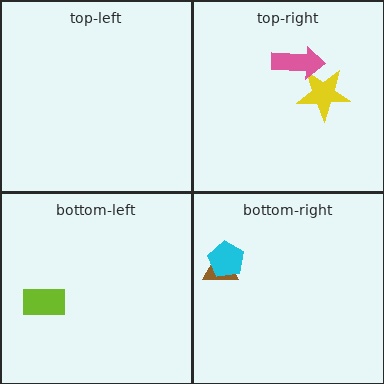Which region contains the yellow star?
The top-right region.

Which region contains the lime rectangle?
The bottom-left region.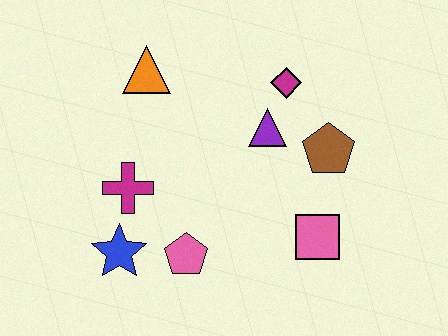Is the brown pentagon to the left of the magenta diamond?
No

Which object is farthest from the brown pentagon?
The blue star is farthest from the brown pentagon.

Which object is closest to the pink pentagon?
The blue star is closest to the pink pentagon.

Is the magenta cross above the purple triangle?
No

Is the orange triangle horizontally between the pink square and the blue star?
Yes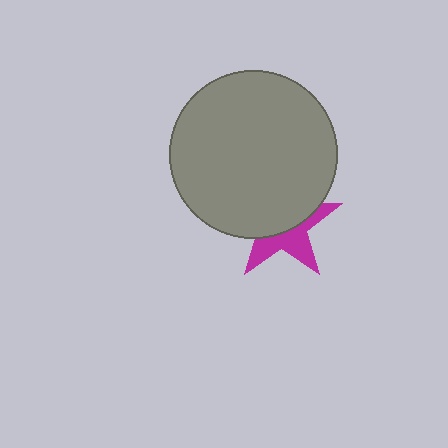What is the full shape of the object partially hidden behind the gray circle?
The partially hidden object is a magenta star.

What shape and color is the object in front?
The object in front is a gray circle.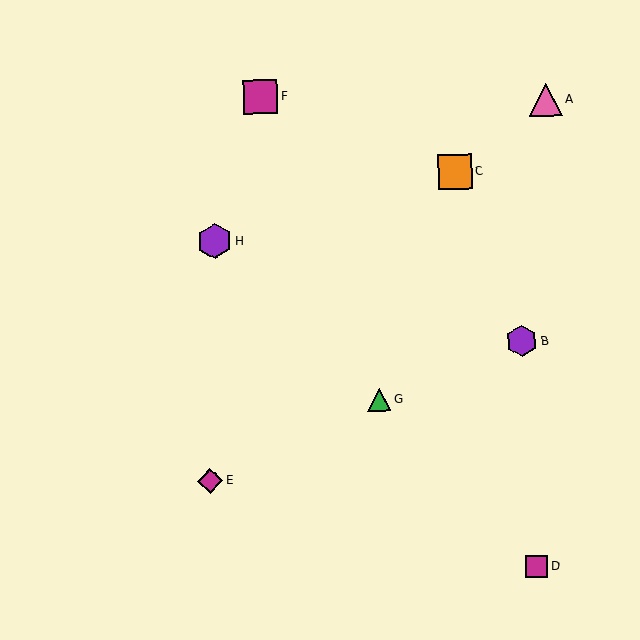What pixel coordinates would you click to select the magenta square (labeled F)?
Click at (261, 96) to select the magenta square F.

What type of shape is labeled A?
Shape A is a pink triangle.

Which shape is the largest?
The purple hexagon (labeled H) is the largest.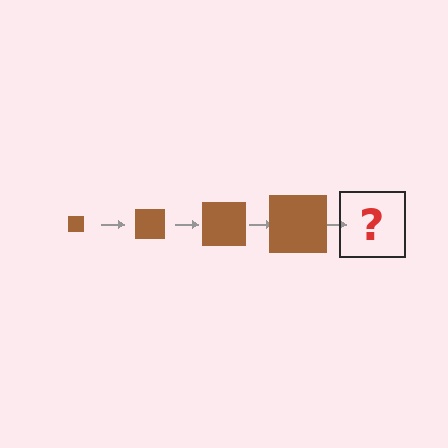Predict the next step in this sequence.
The next step is a brown square, larger than the previous one.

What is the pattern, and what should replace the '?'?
The pattern is that the square gets progressively larger each step. The '?' should be a brown square, larger than the previous one.